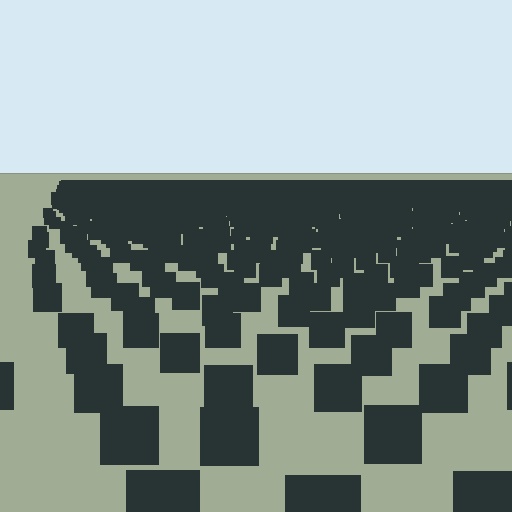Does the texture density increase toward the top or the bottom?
Density increases toward the top.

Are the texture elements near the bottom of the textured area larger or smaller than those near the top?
Larger. Near the bottom, elements are closer to the viewer and appear at a bigger on-screen size.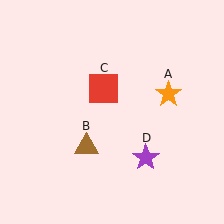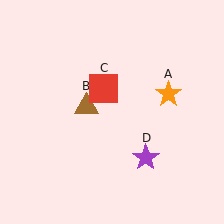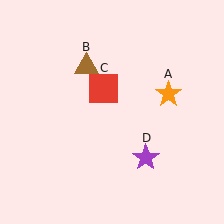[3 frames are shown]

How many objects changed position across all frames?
1 object changed position: brown triangle (object B).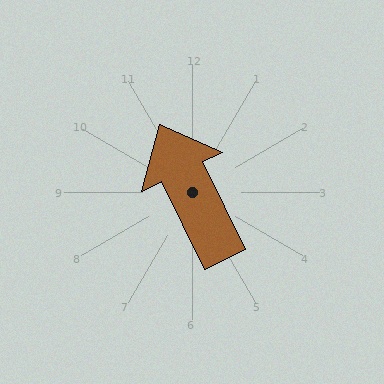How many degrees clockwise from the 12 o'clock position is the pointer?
Approximately 334 degrees.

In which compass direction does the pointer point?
Northwest.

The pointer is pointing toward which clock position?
Roughly 11 o'clock.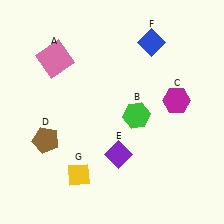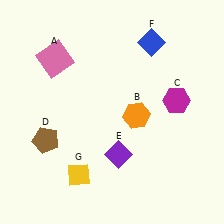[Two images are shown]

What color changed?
The hexagon (B) changed from green in Image 1 to orange in Image 2.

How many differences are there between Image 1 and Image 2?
There is 1 difference between the two images.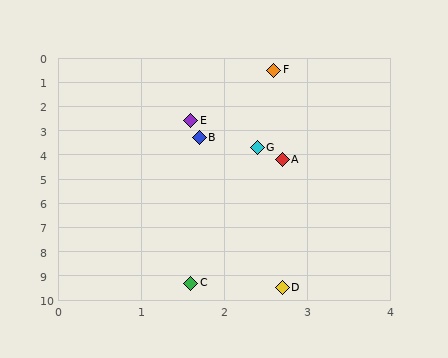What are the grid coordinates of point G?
Point G is at approximately (2.4, 3.7).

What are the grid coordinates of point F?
Point F is at approximately (2.6, 0.5).